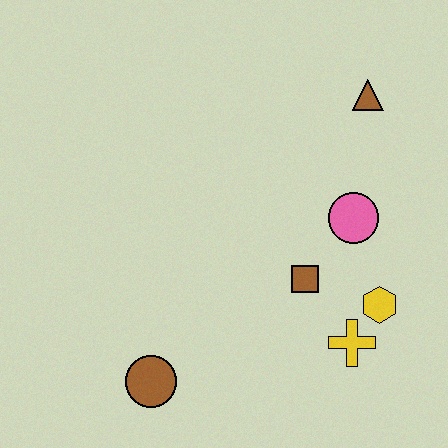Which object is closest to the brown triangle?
The pink circle is closest to the brown triangle.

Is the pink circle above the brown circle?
Yes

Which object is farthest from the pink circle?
The brown circle is farthest from the pink circle.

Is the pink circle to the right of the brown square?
Yes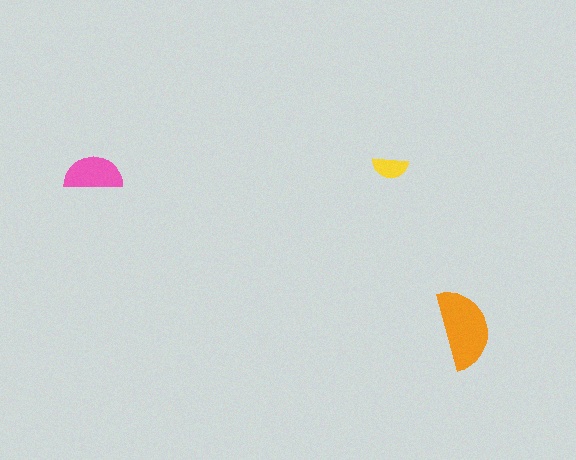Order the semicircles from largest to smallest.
the orange one, the pink one, the yellow one.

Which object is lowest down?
The orange semicircle is bottommost.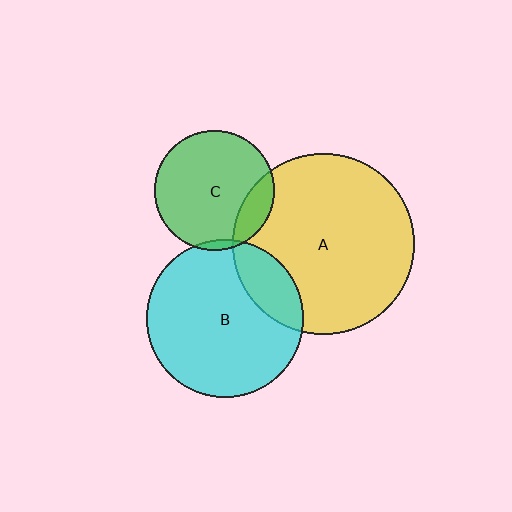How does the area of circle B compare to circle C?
Approximately 1.7 times.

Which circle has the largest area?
Circle A (yellow).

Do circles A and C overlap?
Yes.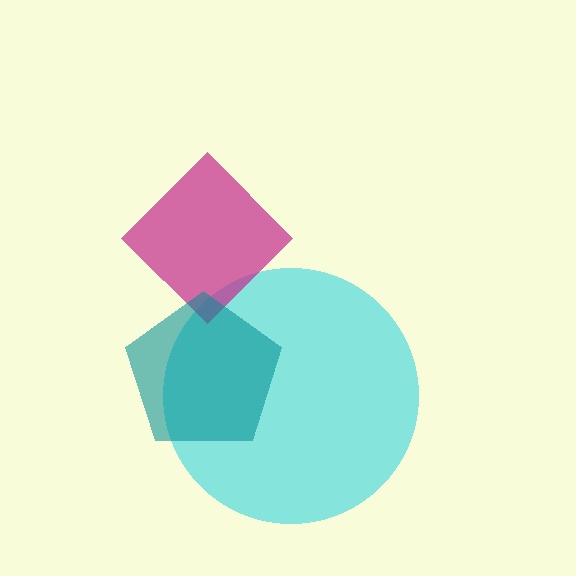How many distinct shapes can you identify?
There are 3 distinct shapes: a cyan circle, a magenta diamond, a teal pentagon.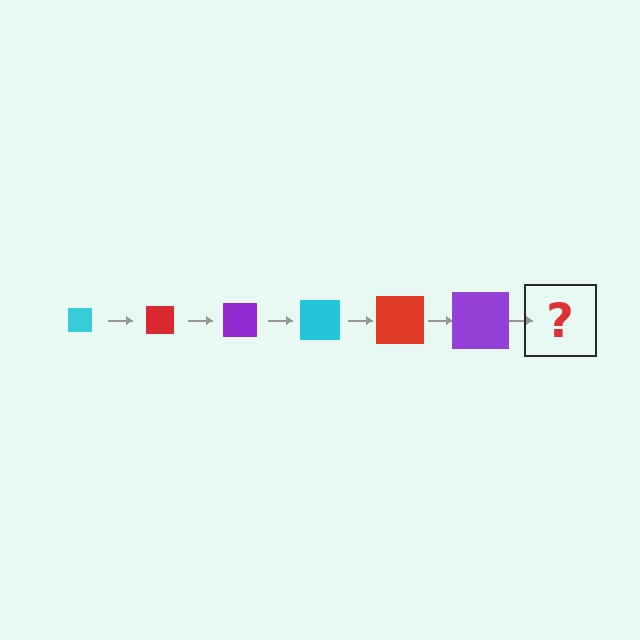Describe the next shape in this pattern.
It should be a cyan square, larger than the previous one.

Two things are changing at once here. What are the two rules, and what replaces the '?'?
The two rules are that the square grows larger each step and the color cycles through cyan, red, and purple. The '?' should be a cyan square, larger than the previous one.